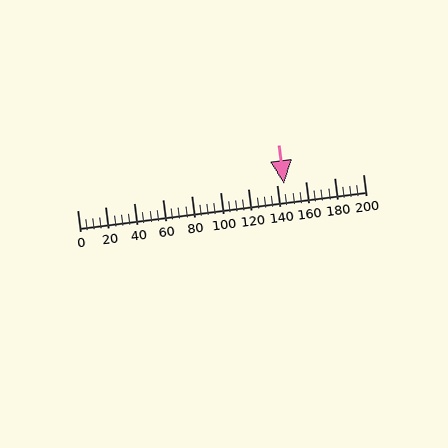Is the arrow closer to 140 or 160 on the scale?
The arrow is closer to 140.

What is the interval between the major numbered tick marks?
The major tick marks are spaced 20 units apart.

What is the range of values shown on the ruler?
The ruler shows values from 0 to 200.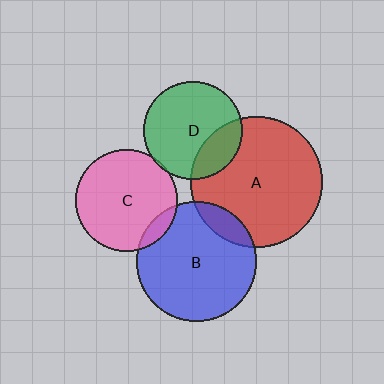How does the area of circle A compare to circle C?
Approximately 1.7 times.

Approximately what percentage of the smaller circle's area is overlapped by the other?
Approximately 10%.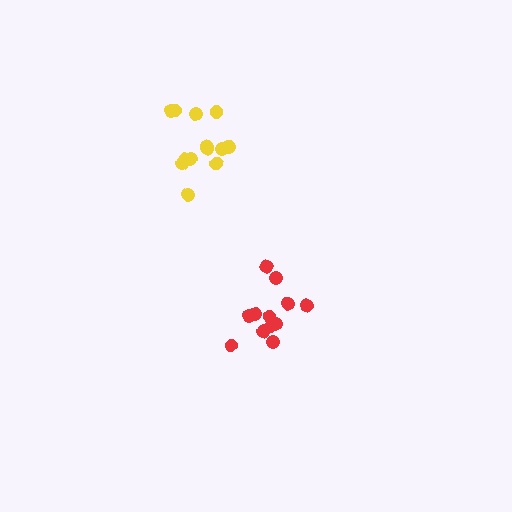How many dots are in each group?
Group 1: 13 dots, Group 2: 12 dots (25 total).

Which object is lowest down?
The red cluster is bottommost.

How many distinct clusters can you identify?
There are 2 distinct clusters.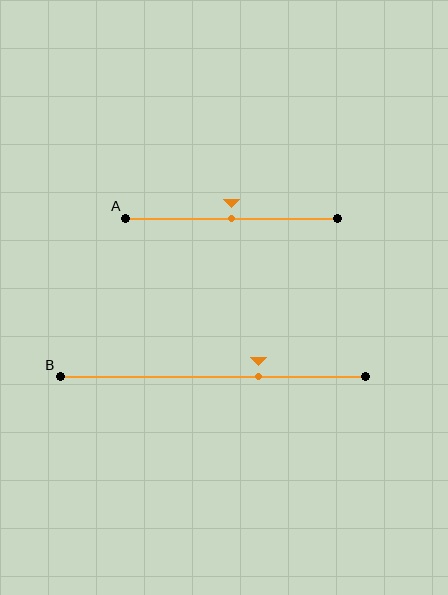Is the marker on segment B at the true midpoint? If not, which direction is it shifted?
No, the marker on segment B is shifted to the right by about 15% of the segment length.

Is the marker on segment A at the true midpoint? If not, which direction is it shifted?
Yes, the marker on segment A is at the true midpoint.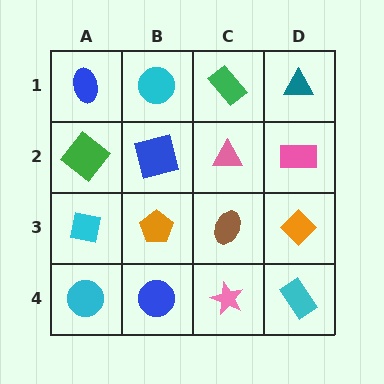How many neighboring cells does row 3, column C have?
4.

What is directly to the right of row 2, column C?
A pink rectangle.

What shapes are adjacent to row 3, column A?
A green diamond (row 2, column A), a cyan circle (row 4, column A), an orange pentagon (row 3, column B).